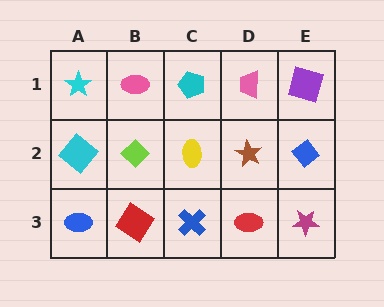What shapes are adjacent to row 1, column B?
A lime diamond (row 2, column B), a cyan star (row 1, column A), a cyan pentagon (row 1, column C).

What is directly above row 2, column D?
A pink trapezoid.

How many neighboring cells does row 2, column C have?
4.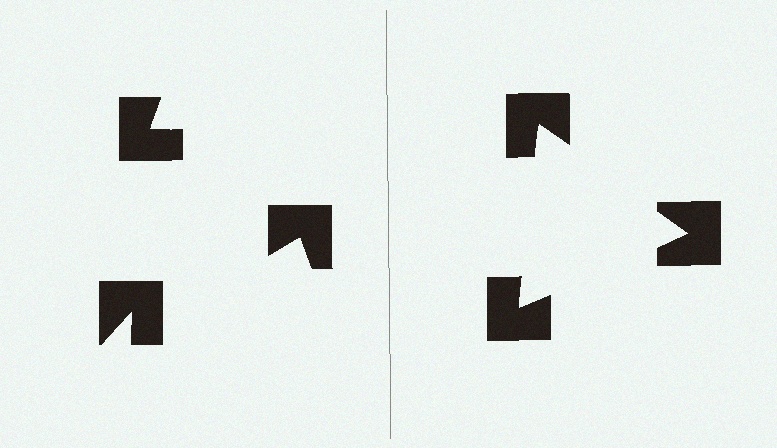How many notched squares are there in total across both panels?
6 — 3 on each side.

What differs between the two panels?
The notched squares are positioned identically on both sides; only the wedge orientations differ. On the right they align to a triangle; on the left they are misaligned.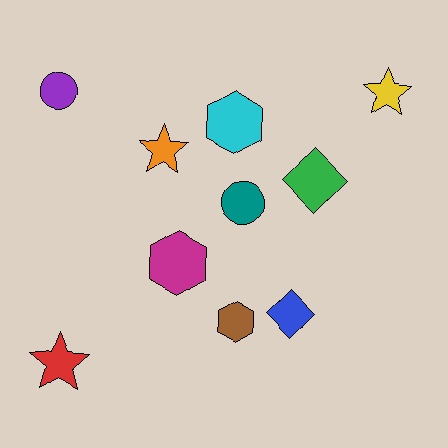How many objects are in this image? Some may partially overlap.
There are 10 objects.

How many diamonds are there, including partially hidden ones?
There are 2 diamonds.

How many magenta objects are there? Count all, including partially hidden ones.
There is 1 magenta object.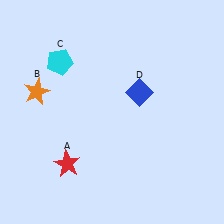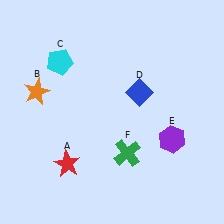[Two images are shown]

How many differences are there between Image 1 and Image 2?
There are 2 differences between the two images.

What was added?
A purple hexagon (E), a green cross (F) were added in Image 2.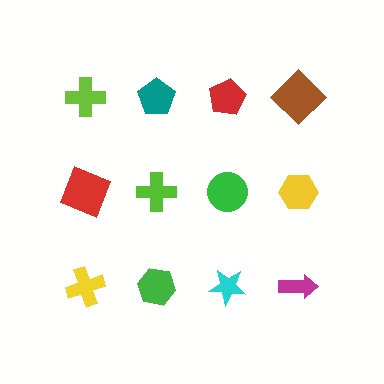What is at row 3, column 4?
A magenta arrow.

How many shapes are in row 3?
4 shapes.